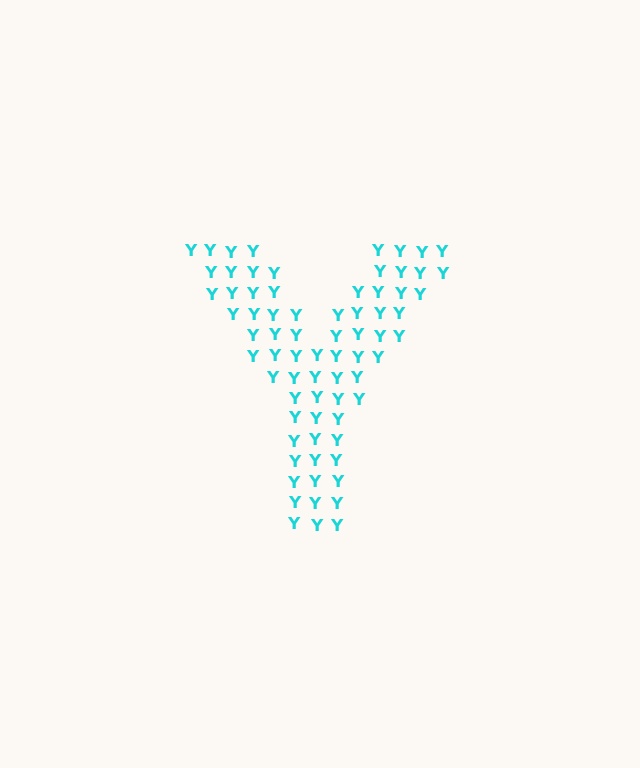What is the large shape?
The large shape is the letter Y.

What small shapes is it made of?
It is made of small letter Y's.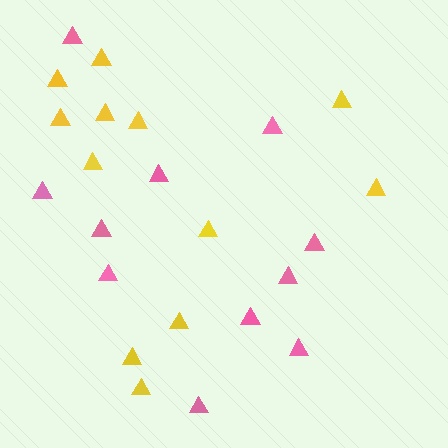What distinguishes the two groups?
There are 2 groups: one group of pink triangles (11) and one group of yellow triangles (12).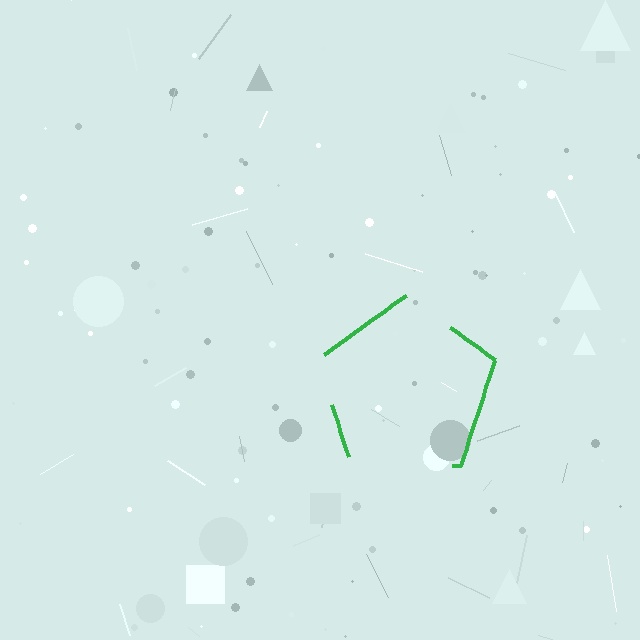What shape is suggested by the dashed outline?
The dashed outline suggests a pentagon.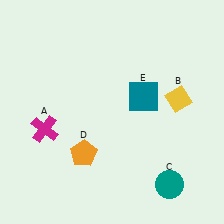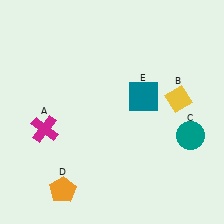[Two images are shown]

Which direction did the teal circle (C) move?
The teal circle (C) moved up.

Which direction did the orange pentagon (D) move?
The orange pentagon (D) moved down.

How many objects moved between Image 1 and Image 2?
2 objects moved between the two images.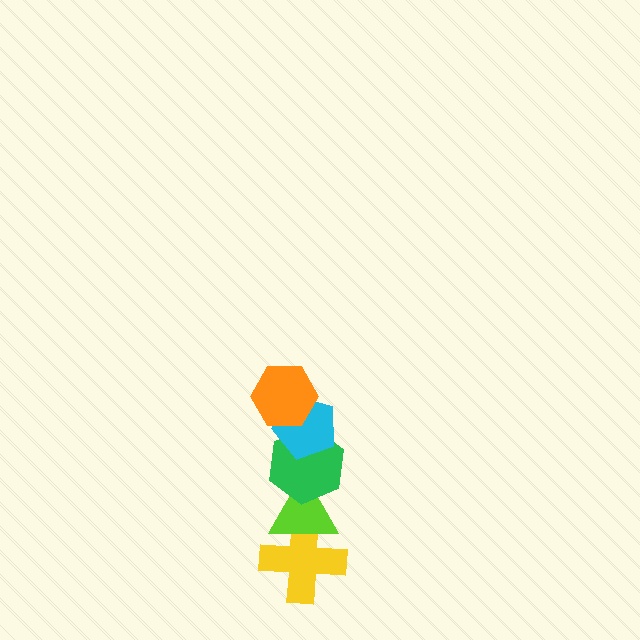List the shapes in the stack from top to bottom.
From top to bottom: the orange hexagon, the cyan pentagon, the green hexagon, the lime triangle, the yellow cross.